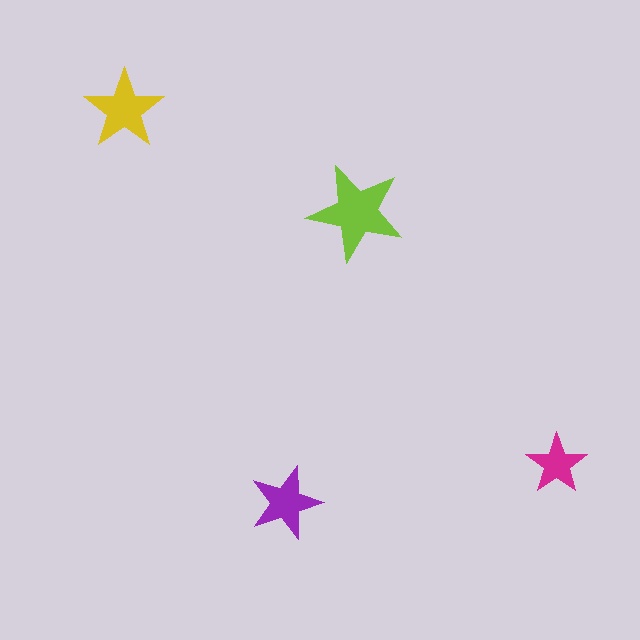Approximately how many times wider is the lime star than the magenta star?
About 1.5 times wider.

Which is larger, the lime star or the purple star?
The lime one.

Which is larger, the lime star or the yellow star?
The lime one.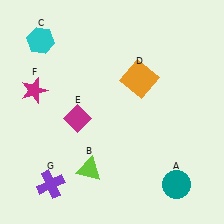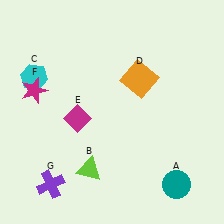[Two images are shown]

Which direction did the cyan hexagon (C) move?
The cyan hexagon (C) moved down.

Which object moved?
The cyan hexagon (C) moved down.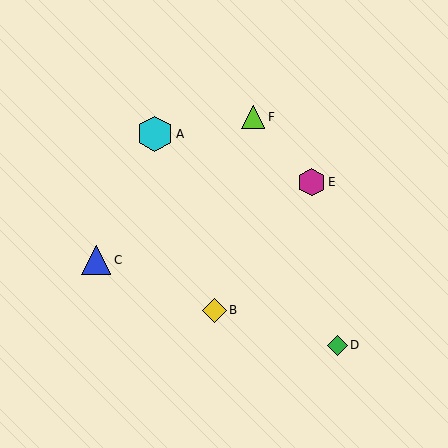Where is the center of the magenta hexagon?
The center of the magenta hexagon is at (312, 182).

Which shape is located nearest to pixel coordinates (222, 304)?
The yellow diamond (labeled B) at (214, 310) is nearest to that location.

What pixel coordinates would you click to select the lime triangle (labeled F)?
Click at (253, 117) to select the lime triangle F.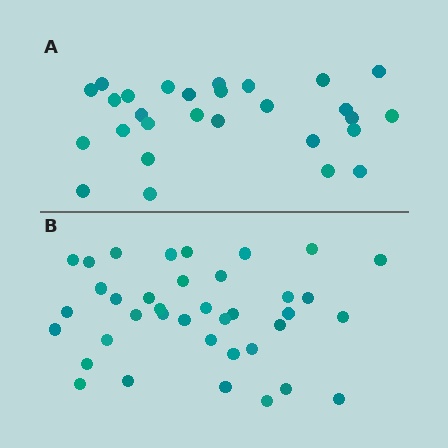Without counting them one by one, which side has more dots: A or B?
Region B (the bottom region) has more dots.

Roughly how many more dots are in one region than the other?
Region B has roughly 10 or so more dots than region A.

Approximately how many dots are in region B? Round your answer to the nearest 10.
About 40 dots. (The exact count is 38, which rounds to 40.)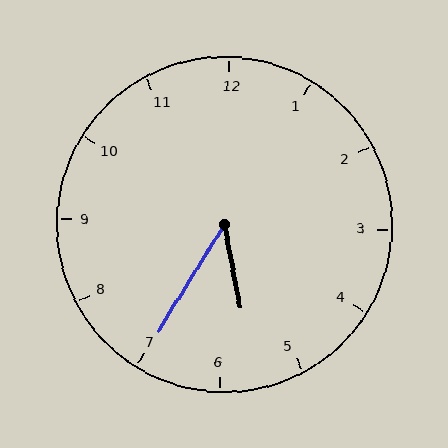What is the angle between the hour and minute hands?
Approximately 42 degrees.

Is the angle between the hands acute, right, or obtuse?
It is acute.